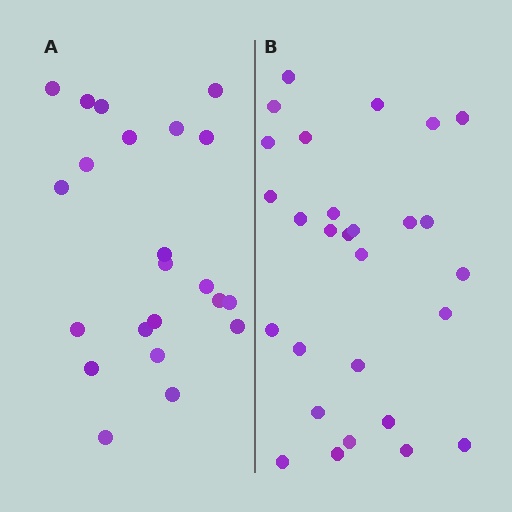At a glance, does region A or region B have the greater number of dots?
Region B (the right region) has more dots.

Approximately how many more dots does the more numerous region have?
Region B has about 6 more dots than region A.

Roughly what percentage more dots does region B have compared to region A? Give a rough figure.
About 25% more.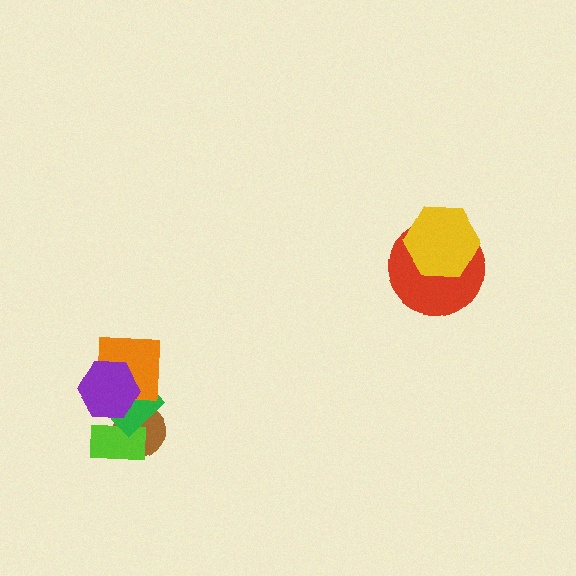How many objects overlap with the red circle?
1 object overlaps with the red circle.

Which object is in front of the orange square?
The purple hexagon is in front of the orange square.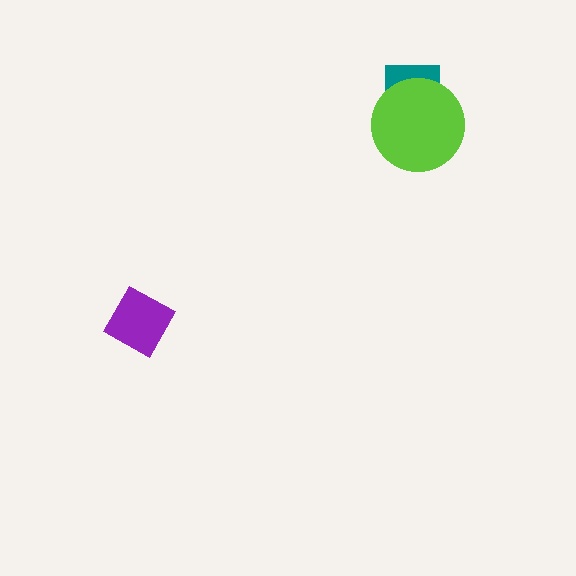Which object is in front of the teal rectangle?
The lime circle is in front of the teal rectangle.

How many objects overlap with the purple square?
0 objects overlap with the purple square.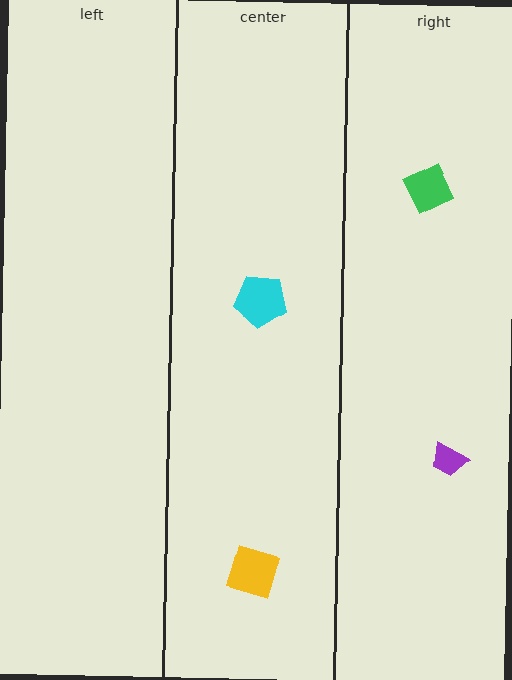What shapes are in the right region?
The purple trapezoid, the green diamond.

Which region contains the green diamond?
The right region.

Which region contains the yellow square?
The center region.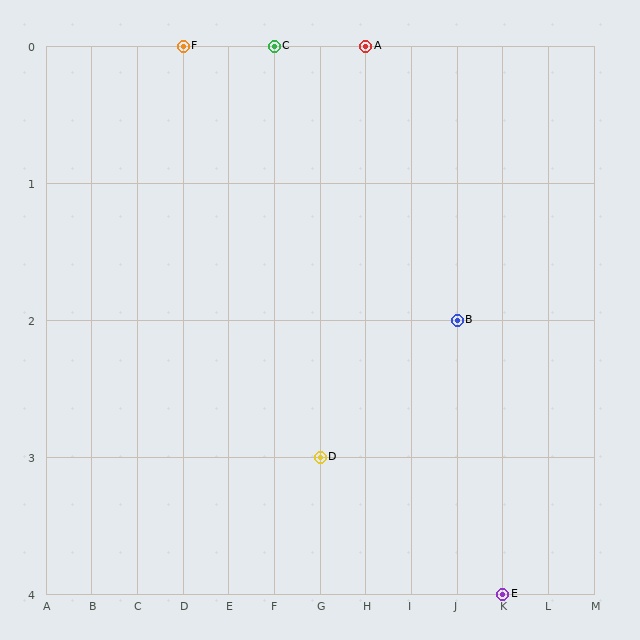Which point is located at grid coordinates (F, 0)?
Point C is at (F, 0).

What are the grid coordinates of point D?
Point D is at grid coordinates (G, 3).